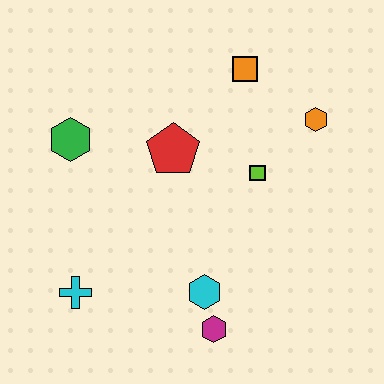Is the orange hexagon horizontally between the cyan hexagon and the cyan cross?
No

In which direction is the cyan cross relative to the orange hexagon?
The cyan cross is to the left of the orange hexagon.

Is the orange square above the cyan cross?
Yes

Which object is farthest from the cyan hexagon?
The orange square is farthest from the cyan hexagon.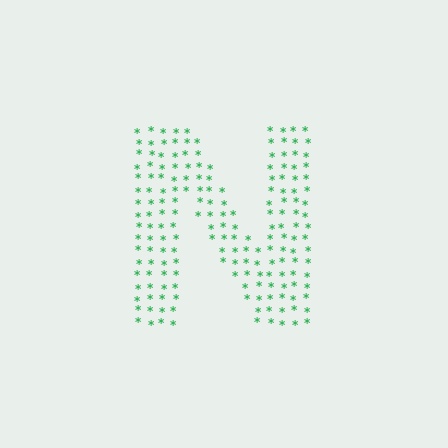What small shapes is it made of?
It is made of small asterisks.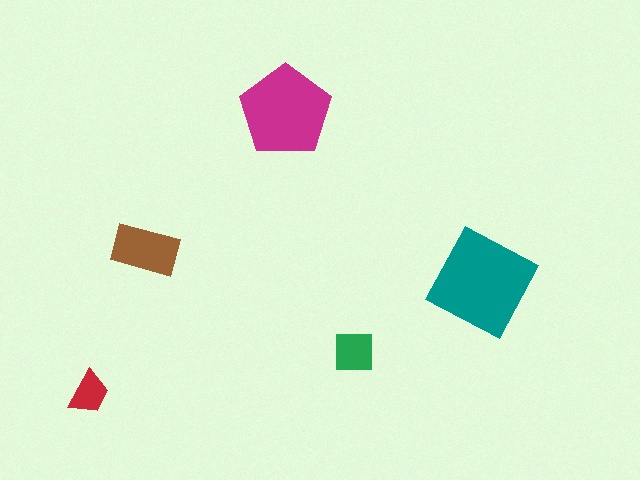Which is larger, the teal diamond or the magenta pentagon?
The teal diamond.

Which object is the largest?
The teal diamond.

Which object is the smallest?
The red trapezoid.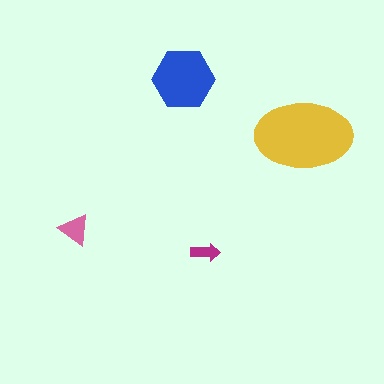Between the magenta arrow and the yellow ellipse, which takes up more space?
The yellow ellipse.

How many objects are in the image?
There are 4 objects in the image.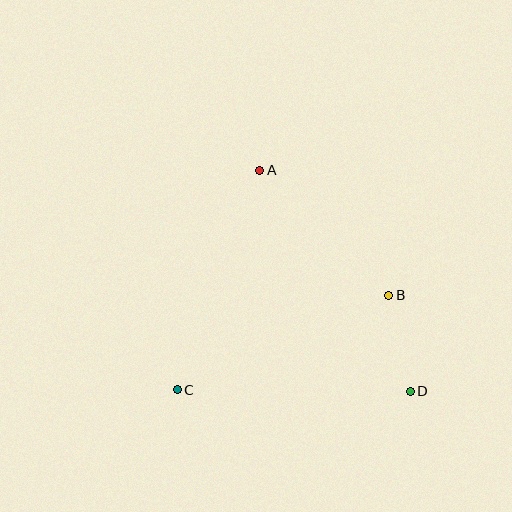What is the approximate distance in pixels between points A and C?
The distance between A and C is approximately 234 pixels.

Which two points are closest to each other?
Points B and D are closest to each other.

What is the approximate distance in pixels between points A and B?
The distance between A and B is approximately 179 pixels.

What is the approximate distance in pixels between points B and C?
The distance between B and C is approximately 232 pixels.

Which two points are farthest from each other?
Points A and D are farthest from each other.